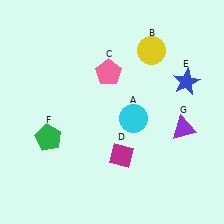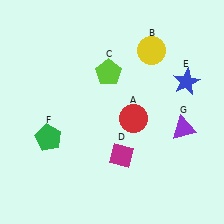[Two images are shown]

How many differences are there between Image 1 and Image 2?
There are 2 differences between the two images.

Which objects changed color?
A changed from cyan to red. C changed from pink to lime.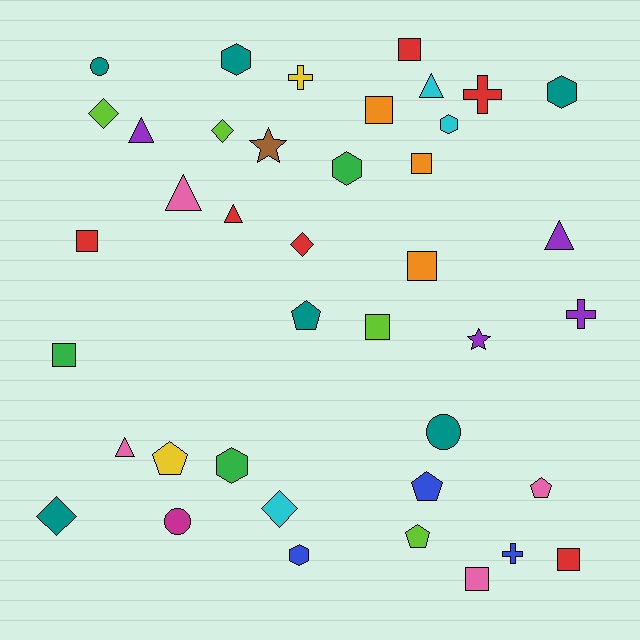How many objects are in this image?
There are 40 objects.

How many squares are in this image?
There are 9 squares.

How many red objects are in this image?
There are 6 red objects.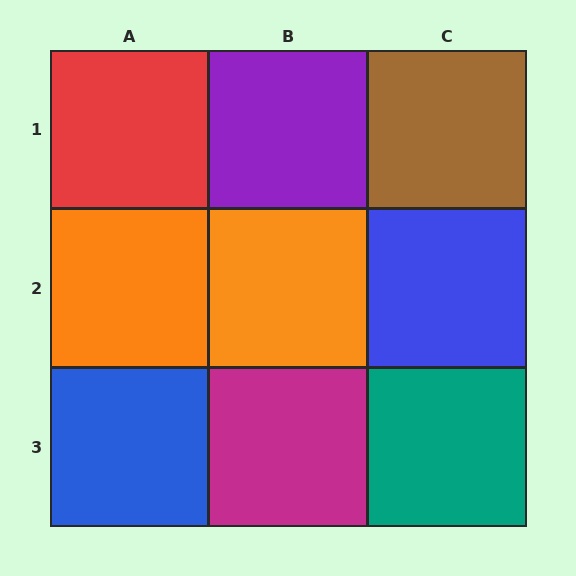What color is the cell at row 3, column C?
Teal.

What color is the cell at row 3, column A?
Blue.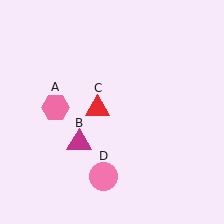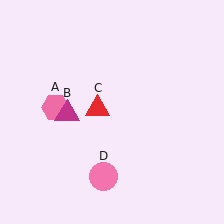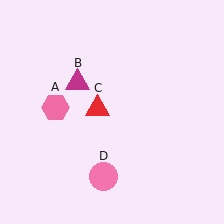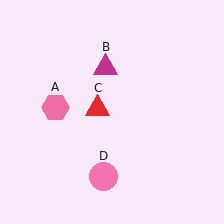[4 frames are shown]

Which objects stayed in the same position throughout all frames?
Pink hexagon (object A) and red triangle (object C) and pink circle (object D) remained stationary.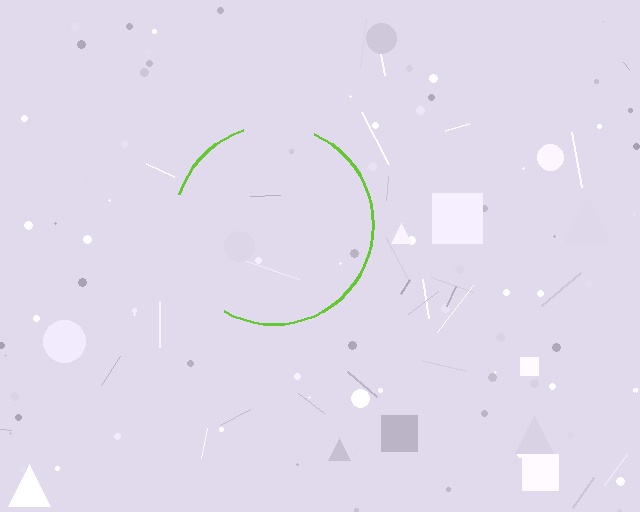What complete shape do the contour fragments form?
The contour fragments form a circle.